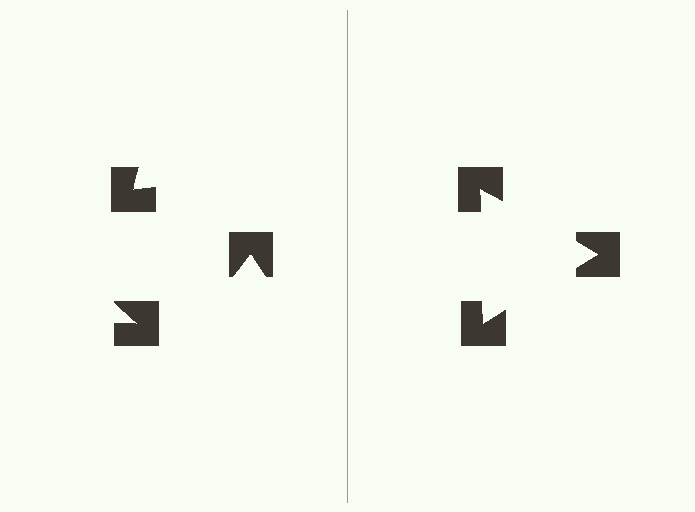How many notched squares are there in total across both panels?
6 — 3 on each side.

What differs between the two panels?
The notched squares are positioned identically on both sides; only the wedge orientations differ. On the right they align to a triangle; on the left they are misaligned.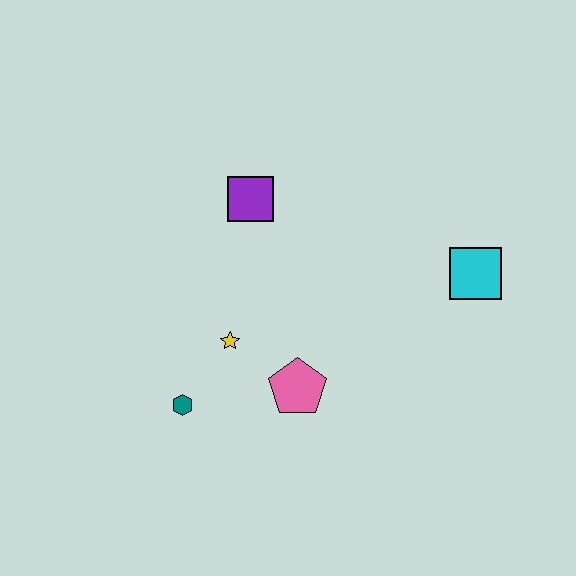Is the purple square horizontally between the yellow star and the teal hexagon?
No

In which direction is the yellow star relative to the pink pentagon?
The yellow star is to the left of the pink pentagon.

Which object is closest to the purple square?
The yellow star is closest to the purple square.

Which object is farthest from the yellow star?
The cyan square is farthest from the yellow star.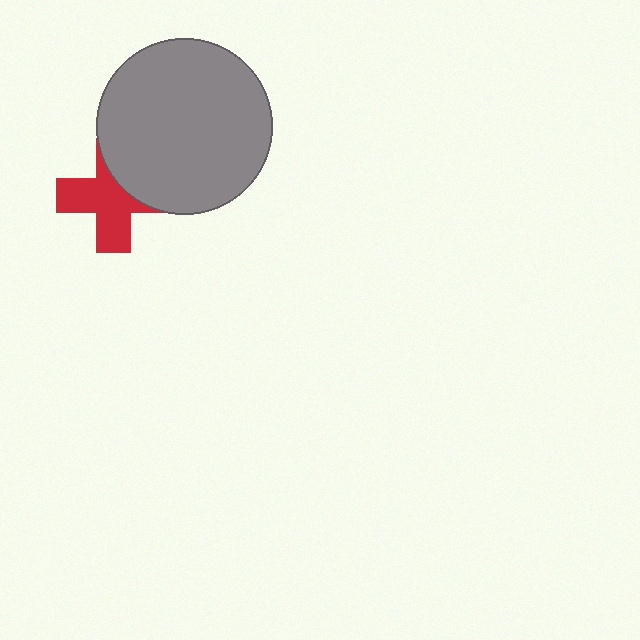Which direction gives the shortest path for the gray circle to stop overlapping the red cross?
Moving toward the upper-right gives the shortest separation.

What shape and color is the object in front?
The object in front is a gray circle.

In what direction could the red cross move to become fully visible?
The red cross could move toward the lower-left. That would shift it out from behind the gray circle entirely.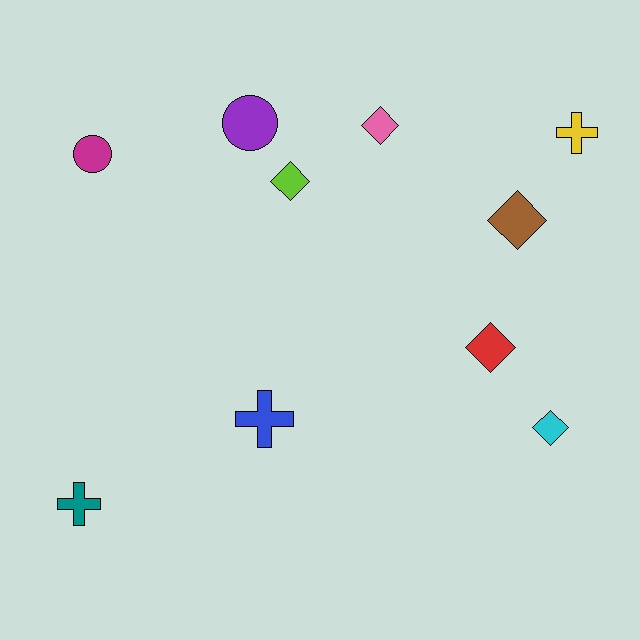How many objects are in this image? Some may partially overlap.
There are 10 objects.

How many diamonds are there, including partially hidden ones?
There are 5 diamonds.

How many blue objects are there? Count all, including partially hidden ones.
There is 1 blue object.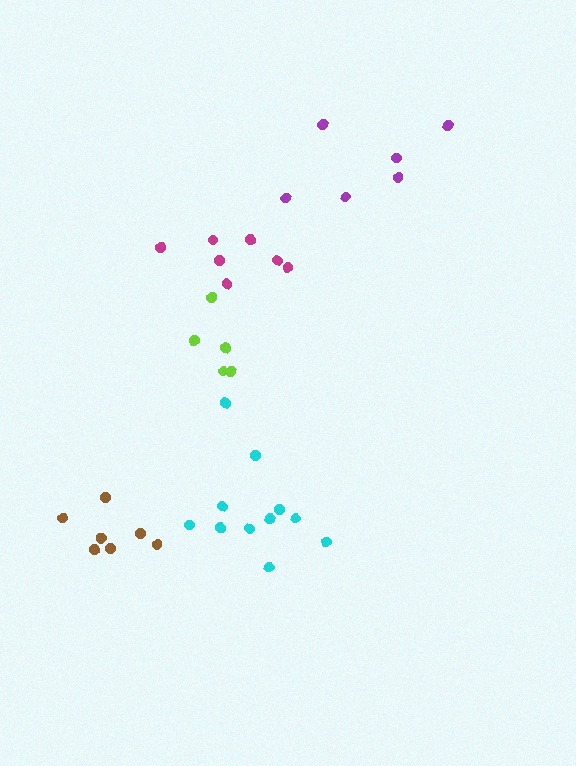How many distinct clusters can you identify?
There are 5 distinct clusters.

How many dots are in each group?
Group 1: 6 dots, Group 2: 7 dots, Group 3: 11 dots, Group 4: 6 dots, Group 5: 7 dots (37 total).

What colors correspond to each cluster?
The clusters are colored: lime, magenta, cyan, purple, brown.